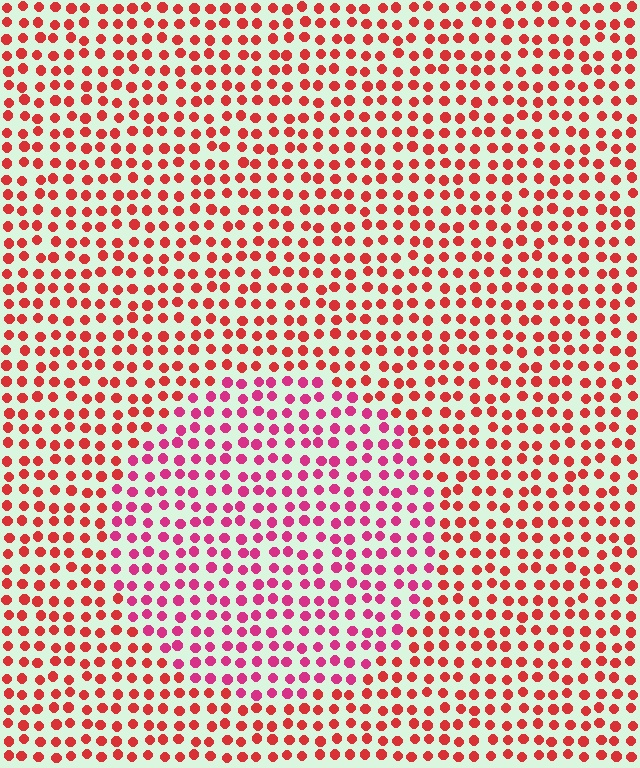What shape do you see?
I see a circle.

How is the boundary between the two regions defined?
The boundary is defined purely by a slight shift in hue (about 30 degrees). Spacing, size, and orientation are identical on both sides.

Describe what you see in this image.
The image is filled with small red elements in a uniform arrangement. A circle-shaped region is visible where the elements are tinted to a slightly different hue, forming a subtle color boundary.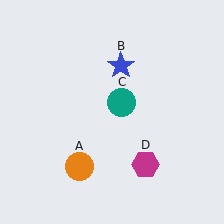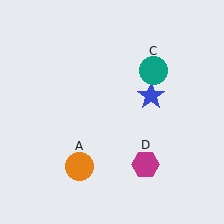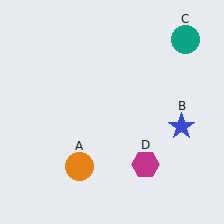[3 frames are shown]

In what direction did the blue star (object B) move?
The blue star (object B) moved down and to the right.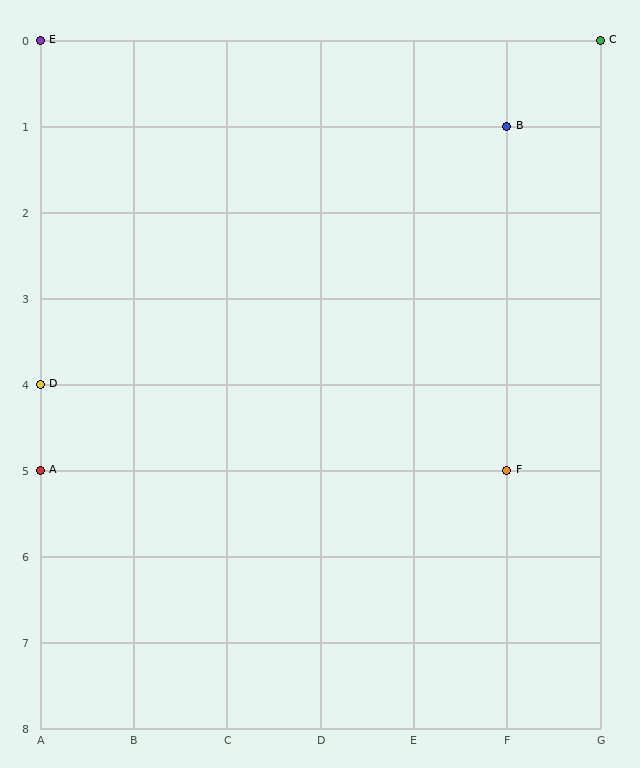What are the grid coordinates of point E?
Point E is at grid coordinates (A, 0).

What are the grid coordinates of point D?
Point D is at grid coordinates (A, 4).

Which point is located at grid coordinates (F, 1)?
Point B is at (F, 1).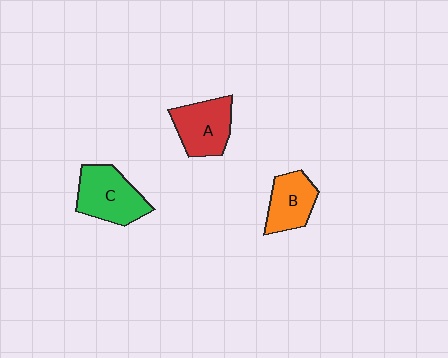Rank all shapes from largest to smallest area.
From largest to smallest: C (green), A (red), B (orange).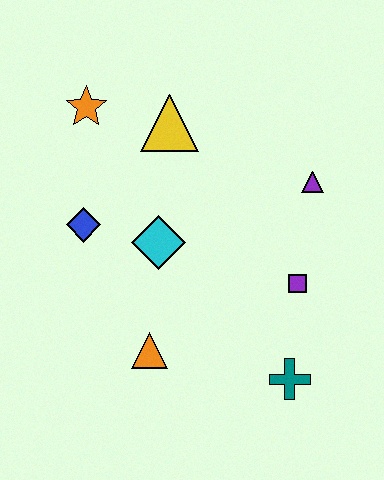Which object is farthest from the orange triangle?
The orange star is farthest from the orange triangle.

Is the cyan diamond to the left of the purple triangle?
Yes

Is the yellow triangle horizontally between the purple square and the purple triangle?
No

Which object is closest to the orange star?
The yellow triangle is closest to the orange star.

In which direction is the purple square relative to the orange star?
The purple square is to the right of the orange star.